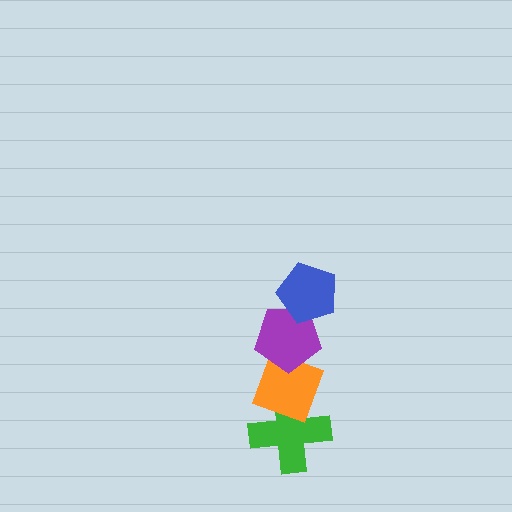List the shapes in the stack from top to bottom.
From top to bottom: the blue pentagon, the purple pentagon, the orange diamond, the green cross.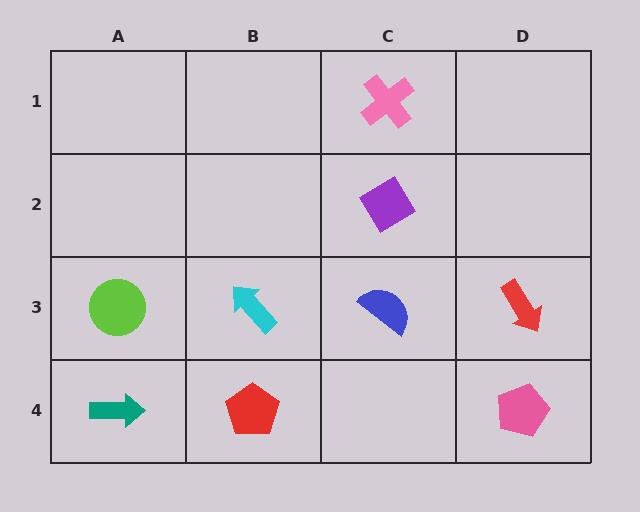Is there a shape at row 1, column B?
No, that cell is empty.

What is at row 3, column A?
A lime circle.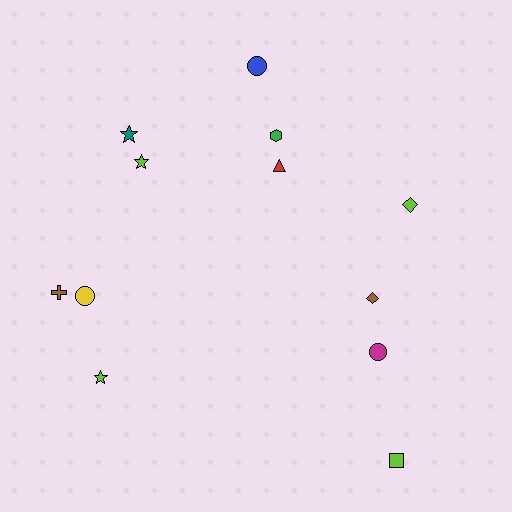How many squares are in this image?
There is 1 square.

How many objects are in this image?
There are 12 objects.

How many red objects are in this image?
There is 1 red object.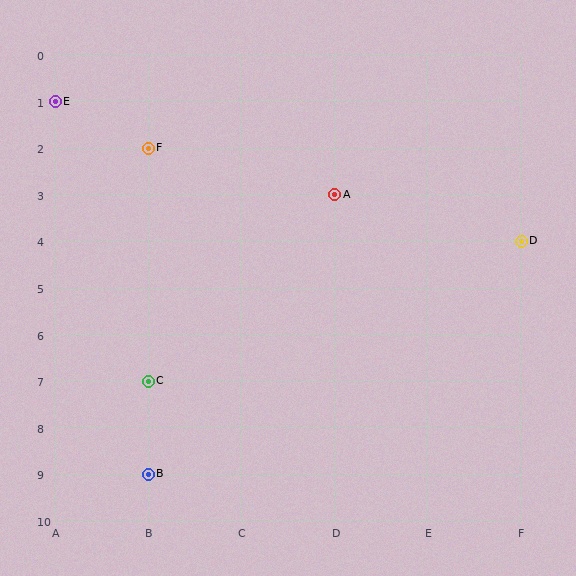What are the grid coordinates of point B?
Point B is at grid coordinates (B, 9).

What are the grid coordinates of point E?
Point E is at grid coordinates (A, 1).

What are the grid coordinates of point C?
Point C is at grid coordinates (B, 7).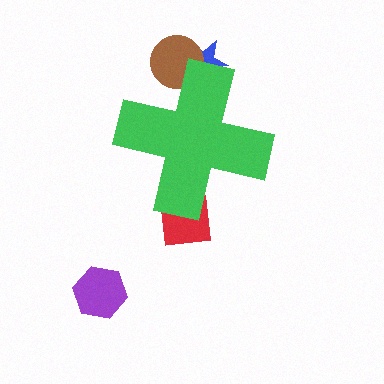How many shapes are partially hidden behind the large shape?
3 shapes are partially hidden.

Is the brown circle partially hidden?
Yes, the brown circle is partially hidden behind the green cross.